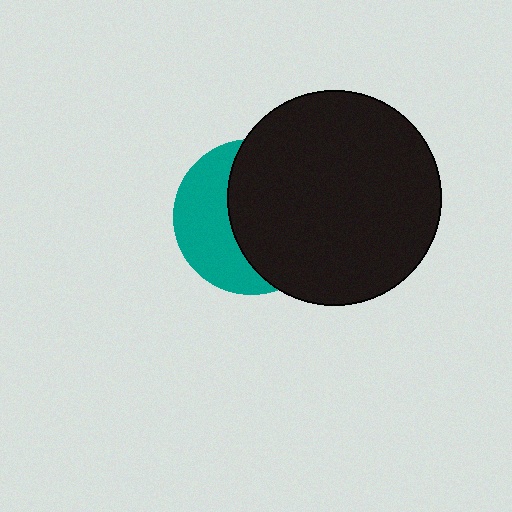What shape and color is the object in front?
The object in front is a black circle.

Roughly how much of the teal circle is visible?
A small part of it is visible (roughly 40%).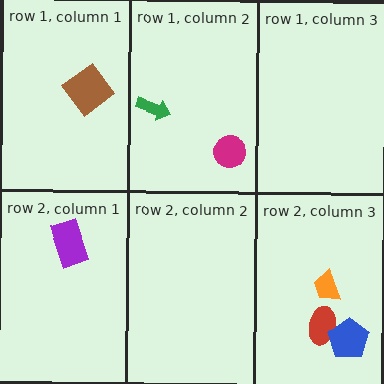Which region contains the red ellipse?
The row 2, column 3 region.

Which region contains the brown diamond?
The row 1, column 1 region.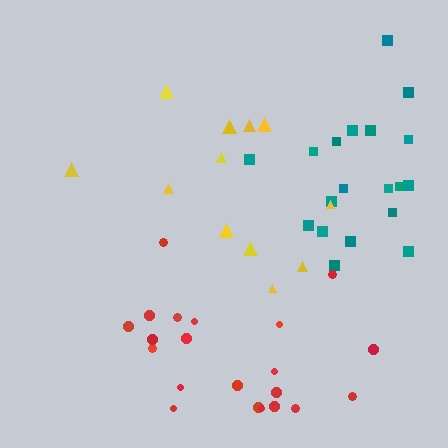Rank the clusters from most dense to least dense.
teal, red, yellow.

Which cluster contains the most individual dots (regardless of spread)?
Red (21).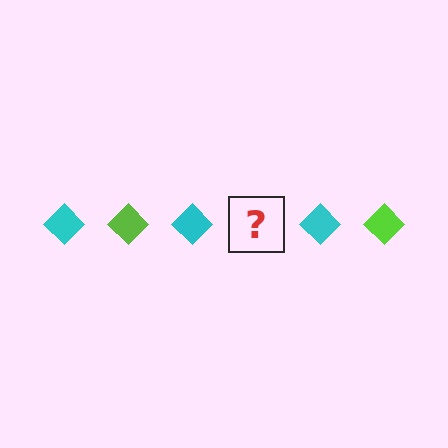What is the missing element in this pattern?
The missing element is a lime diamond.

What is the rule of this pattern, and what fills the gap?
The rule is that the pattern cycles through cyan, lime diamonds. The gap should be filled with a lime diamond.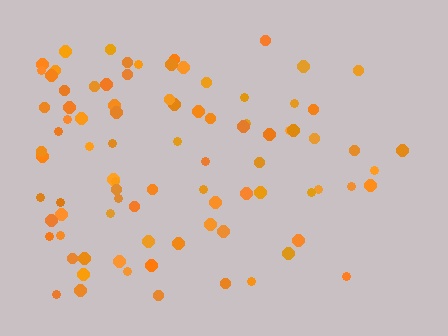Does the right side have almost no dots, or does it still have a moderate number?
Still a moderate number, just noticeably fewer than the left.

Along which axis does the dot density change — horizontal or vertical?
Horizontal.